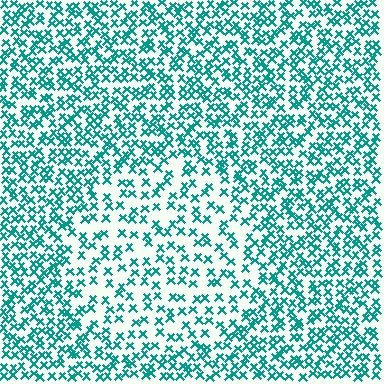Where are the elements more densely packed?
The elements are more densely packed outside the circle boundary.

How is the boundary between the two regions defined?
The boundary is defined by a change in element density (approximately 1.9x ratio). All elements are the same color, size, and shape.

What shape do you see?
I see a circle.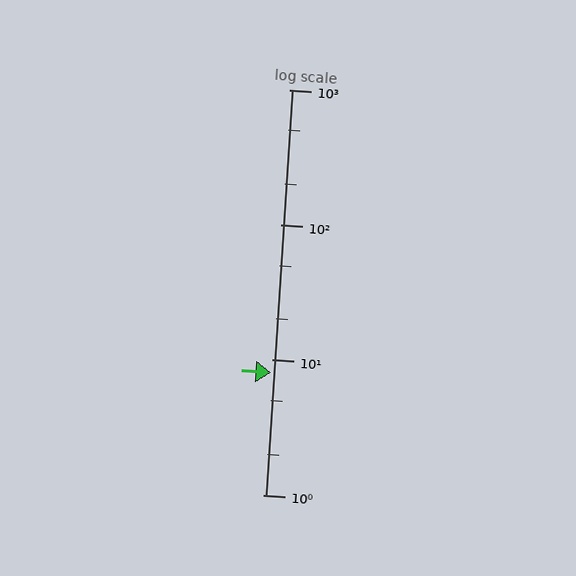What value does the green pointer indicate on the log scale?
The pointer indicates approximately 8.1.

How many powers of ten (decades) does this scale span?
The scale spans 3 decades, from 1 to 1000.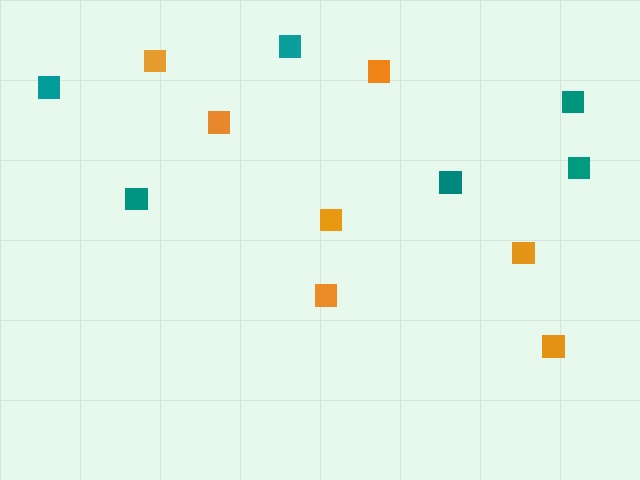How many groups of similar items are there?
There are 2 groups: one group of teal squares (6) and one group of orange squares (7).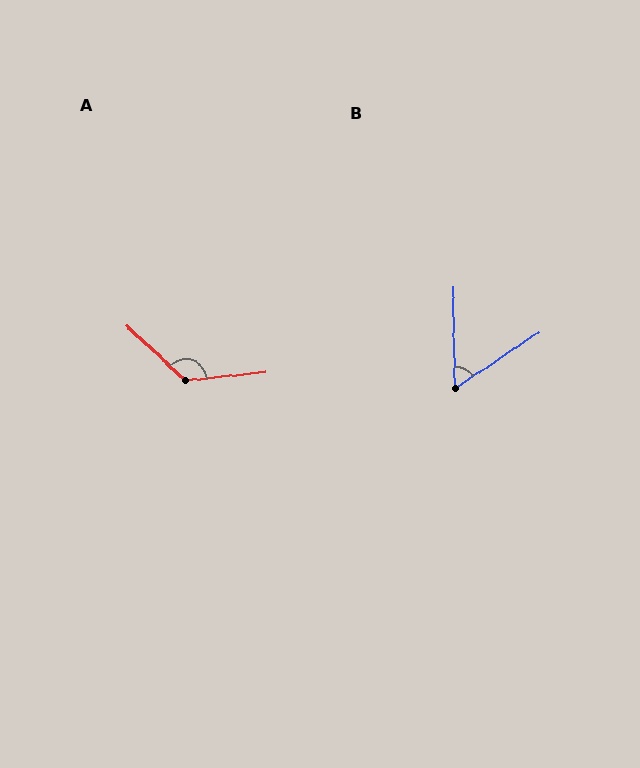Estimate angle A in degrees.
Approximately 131 degrees.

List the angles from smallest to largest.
B (57°), A (131°).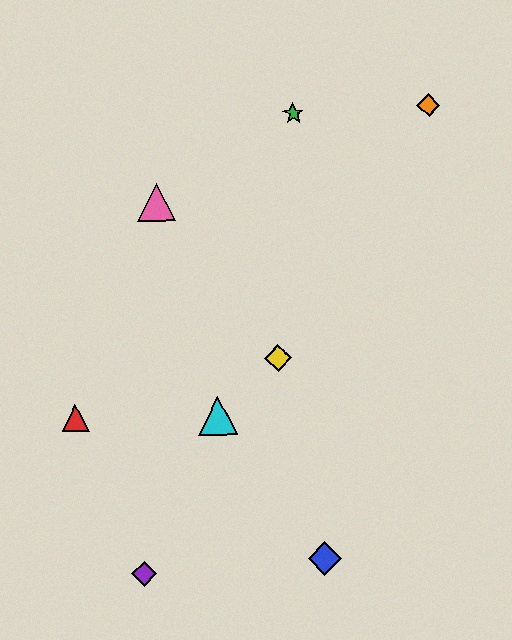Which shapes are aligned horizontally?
The red triangle, the cyan triangle are aligned horizontally.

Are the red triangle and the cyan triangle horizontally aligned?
Yes, both are at y≈418.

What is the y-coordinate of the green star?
The green star is at y≈114.